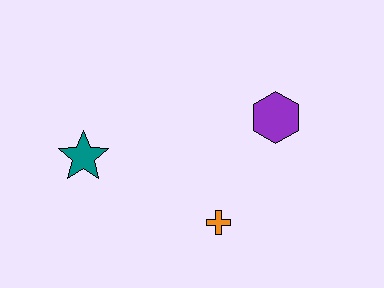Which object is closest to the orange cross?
The purple hexagon is closest to the orange cross.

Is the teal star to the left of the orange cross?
Yes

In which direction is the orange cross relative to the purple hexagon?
The orange cross is below the purple hexagon.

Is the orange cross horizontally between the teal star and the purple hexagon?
Yes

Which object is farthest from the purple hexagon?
The teal star is farthest from the purple hexagon.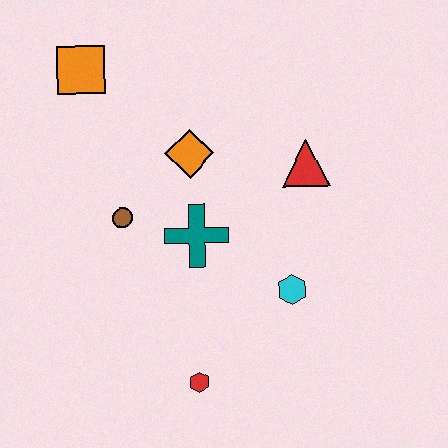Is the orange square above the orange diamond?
Yes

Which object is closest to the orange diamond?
The teal cross is closest to the orange diamond.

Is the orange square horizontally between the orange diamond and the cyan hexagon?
No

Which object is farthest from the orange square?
The red hexagon is farthest from the orange square.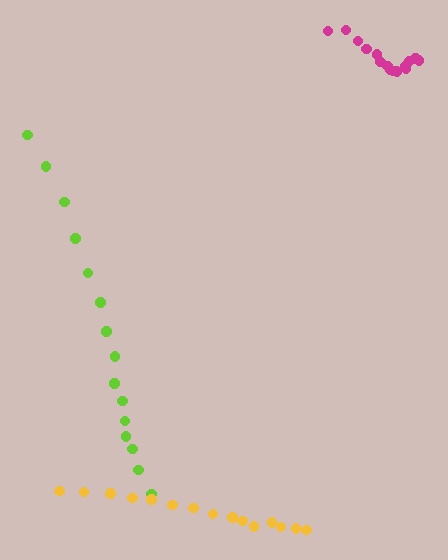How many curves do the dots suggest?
There are 3 distinct paths.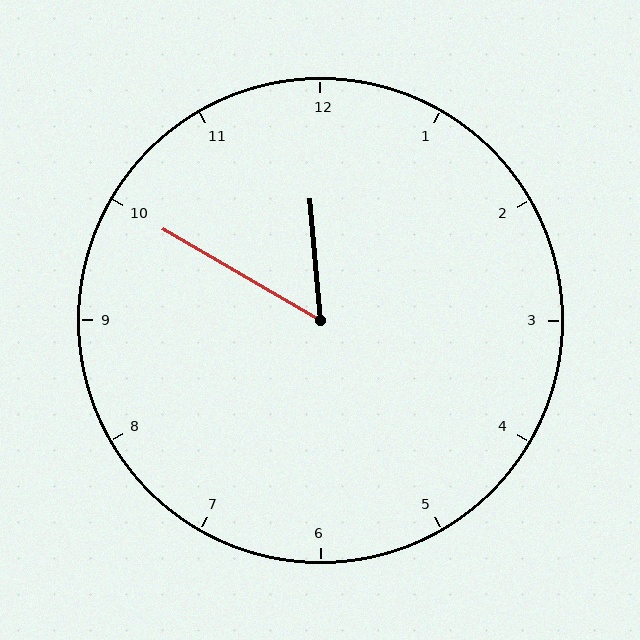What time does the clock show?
11:50.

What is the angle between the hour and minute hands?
Approximately 55 degrees.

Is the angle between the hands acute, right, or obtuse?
It is acute.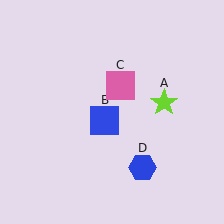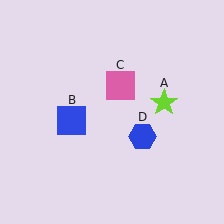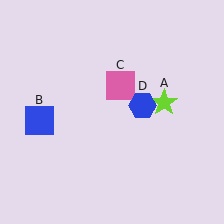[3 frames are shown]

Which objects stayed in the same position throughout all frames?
Lime star (object A) and pink square (object C) remained stationary.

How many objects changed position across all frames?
2 objects changed position: blue square (object B), blue hexagon (object D).